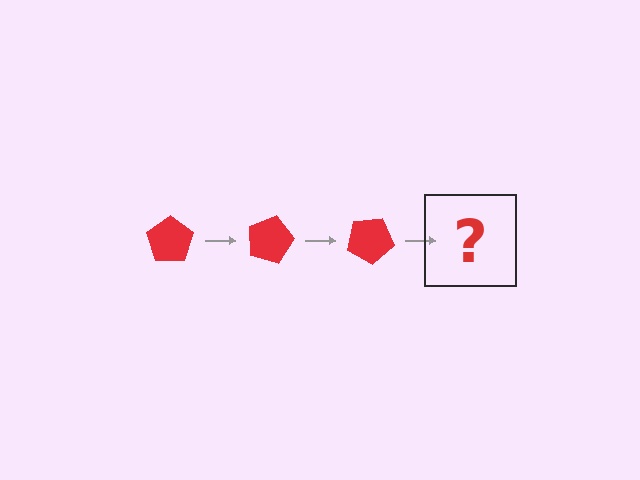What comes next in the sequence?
The next element should be a red pentagon rotated 45 degrees.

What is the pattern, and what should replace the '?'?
The pattern is that the pentagon rotates 15 degrees each step. The '?' should be a red pentagon rotated 45 degrees.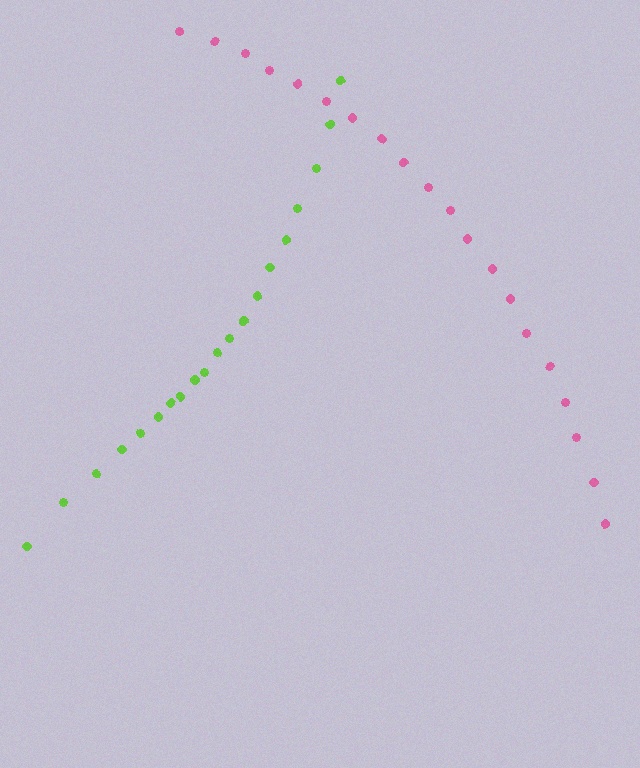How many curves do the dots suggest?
There are 2 distinct paths.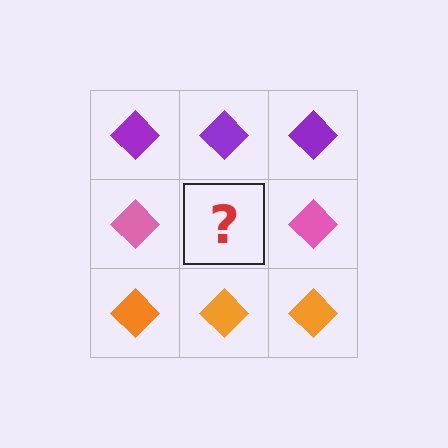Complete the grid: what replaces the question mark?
The question mark should be replaced with a pink diamond.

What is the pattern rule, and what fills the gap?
The rule is that each row has a consistent color. The gap should be filled with a pink diamond.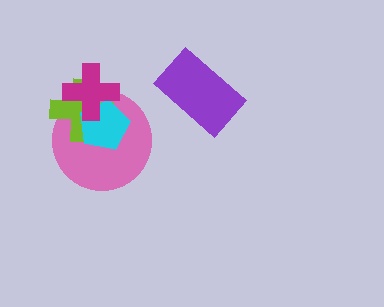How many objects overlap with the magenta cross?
3 objects overlap with the magenta cross.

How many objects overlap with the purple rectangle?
0 objects overlap with the purple rectangle.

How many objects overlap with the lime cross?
3 objects overlap with the lime cross.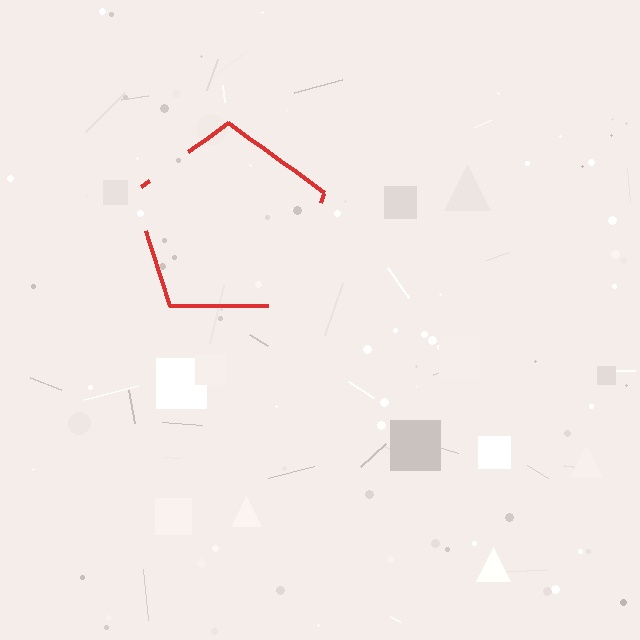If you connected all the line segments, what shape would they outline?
They would outline a pentagon.